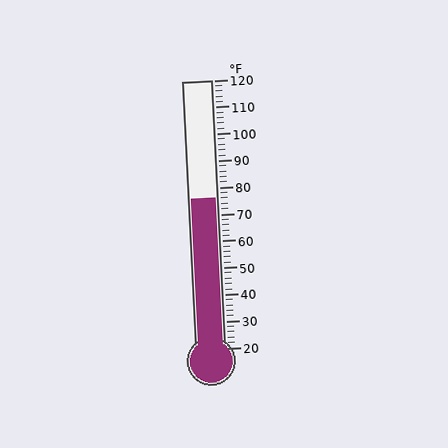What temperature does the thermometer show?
The thermometer shows approximately 76°F.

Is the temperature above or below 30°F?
The temperature is above 30°F.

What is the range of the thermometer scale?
The thermometer scale ranges from 20°F to 120°F.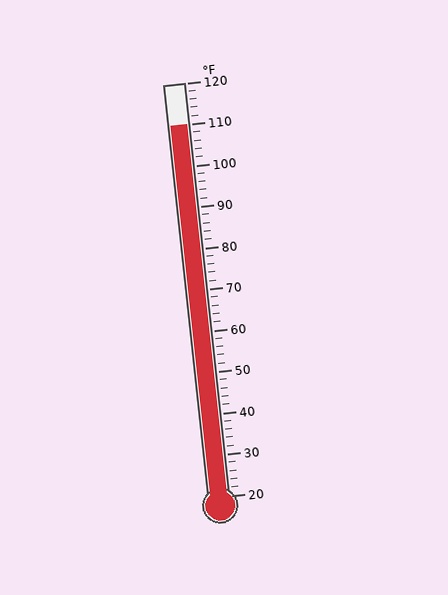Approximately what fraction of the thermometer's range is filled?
The thermometer is filled to approximately 90% of its range.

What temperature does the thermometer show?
The thermometer shows approximately 110°F.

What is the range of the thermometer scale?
The thermometer scale ranges from 20°F to 120°F.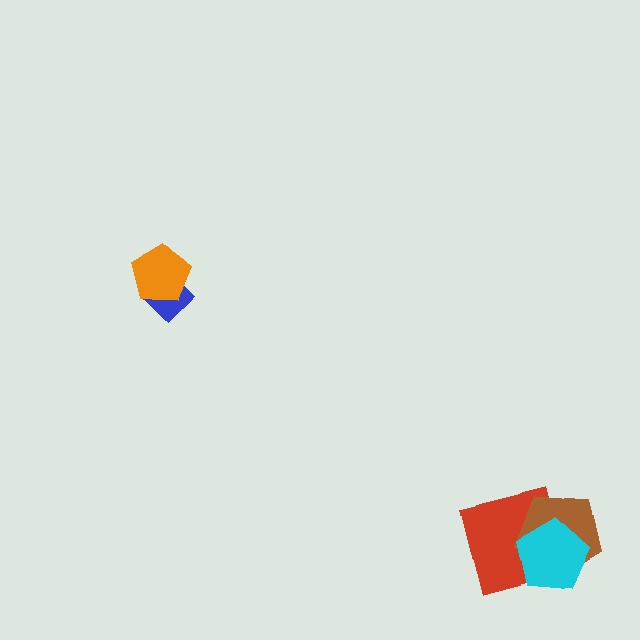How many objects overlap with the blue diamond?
1 object overlaps with the blue diamond.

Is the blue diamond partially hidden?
Yes, it is partially covered by another shape.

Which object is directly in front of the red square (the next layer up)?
The brown pentagon is directly in front of the red square.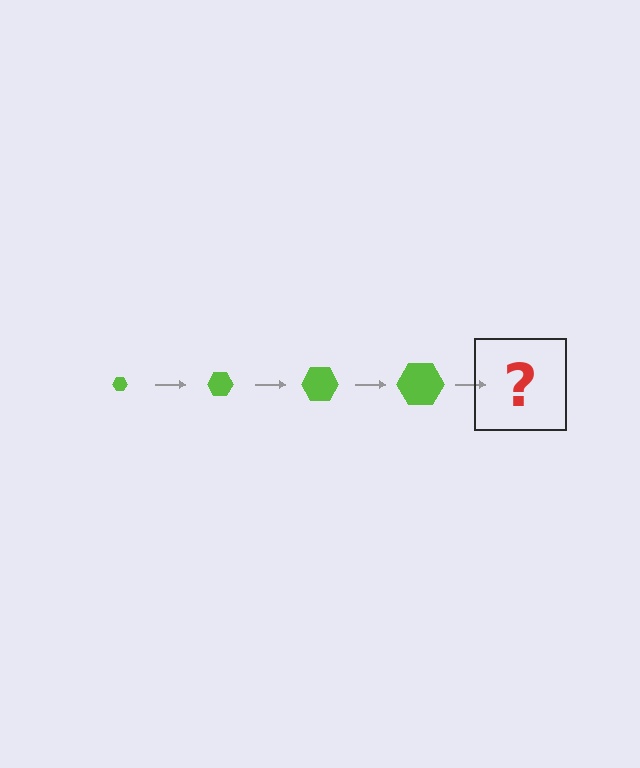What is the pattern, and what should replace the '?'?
The pattern is that the hexagon gets progressively larger each step. The '?' should be a lime hexagon, larger than the previous one.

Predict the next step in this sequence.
The next step is a lime hexagon, larger than the previous one.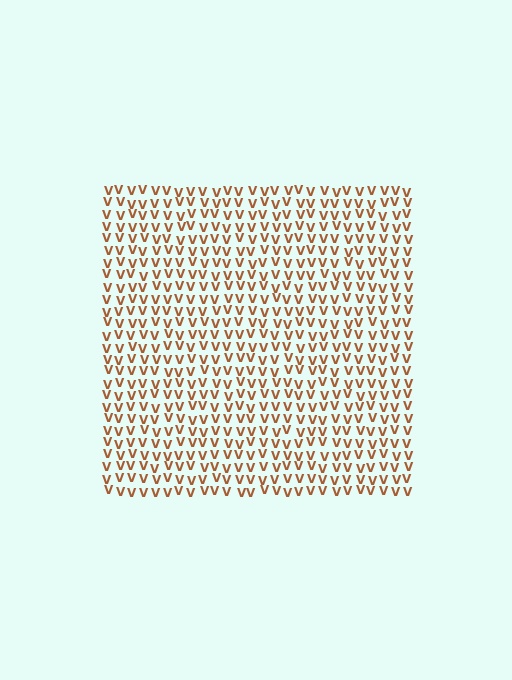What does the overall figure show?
The overall figure shows a square.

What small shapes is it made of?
It is made of small letter V's.